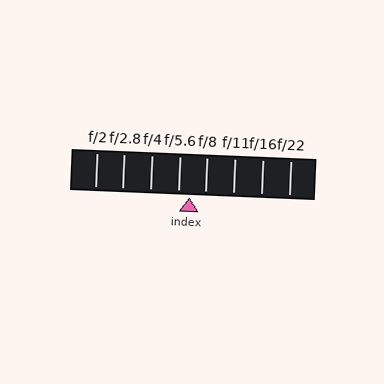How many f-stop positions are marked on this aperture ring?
There are 8 f-stop positions marked.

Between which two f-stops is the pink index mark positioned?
The index mark is between f/5.6 and f/8.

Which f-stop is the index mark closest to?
The index mark is closest to f/5.6.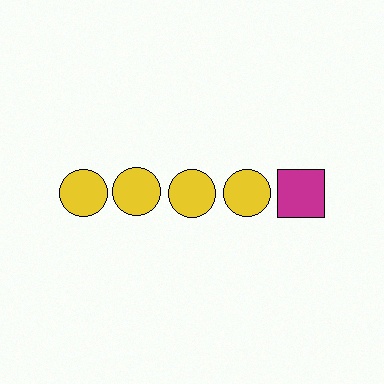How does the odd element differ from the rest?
It differs in both color (magenta instead of yellow) and shape (square instead of circle).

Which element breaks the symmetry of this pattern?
The magenta square in the top row, rightmost column breaks the symmetry. All other shapes are yellow circles.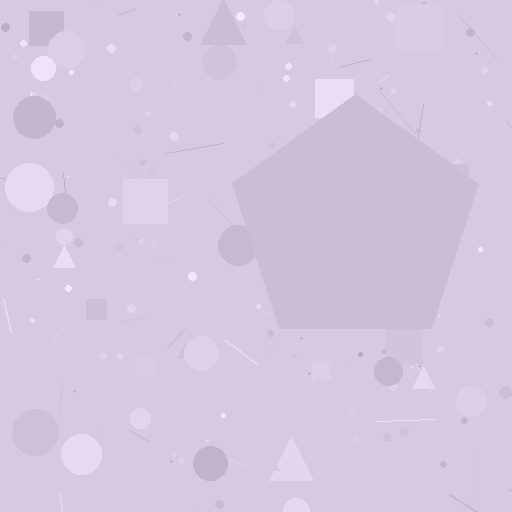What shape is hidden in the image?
A pentagon is hidden in the image.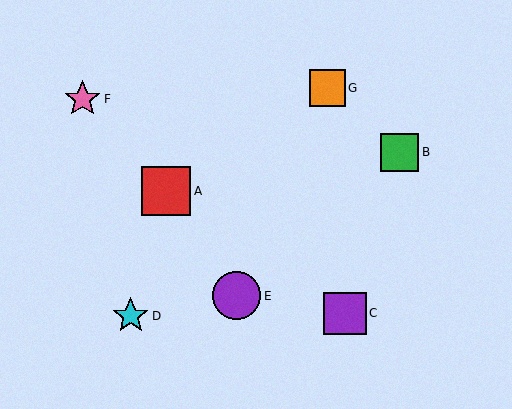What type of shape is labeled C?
Shape C is a purple square.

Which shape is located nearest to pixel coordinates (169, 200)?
The red square (labeled A) at (166, 191) is nearest to that location.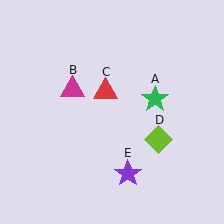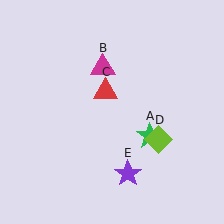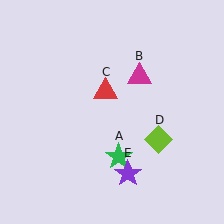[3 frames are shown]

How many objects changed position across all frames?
2 objects changed position: green star (object A), magenta triangle (object B).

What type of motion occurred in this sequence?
The green star (object A), magenta triangle (object B) rotated clockwise around the center of the scene.